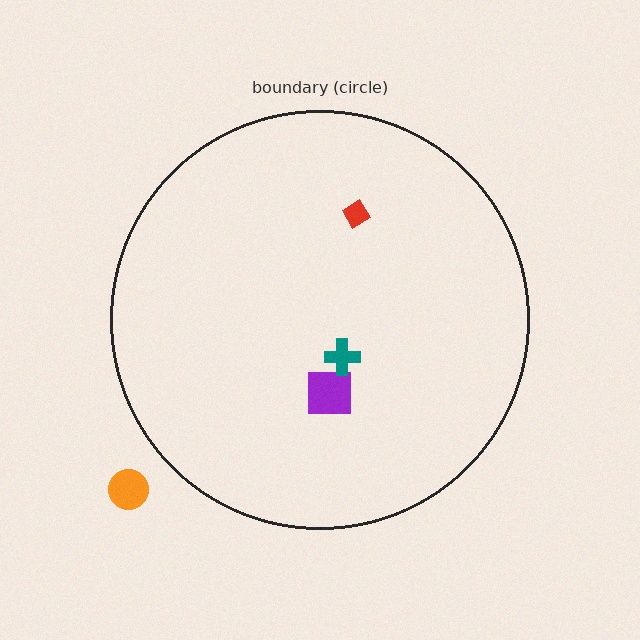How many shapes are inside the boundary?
3 inside, 1 outside.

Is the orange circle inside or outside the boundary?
Outside.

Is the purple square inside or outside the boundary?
Inside.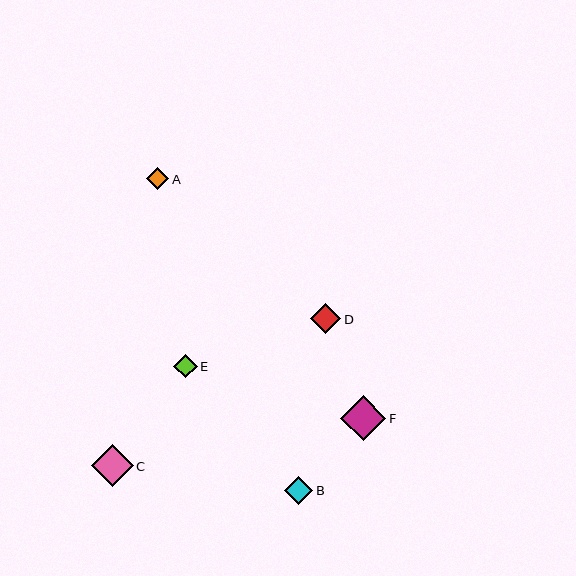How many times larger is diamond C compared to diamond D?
Diamond C is approximately 1.4 times the size of diamond D.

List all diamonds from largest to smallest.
From largest to smallest: F, C, D, B, E, A.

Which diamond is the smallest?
Diamond A is the smallest with a size of approximately 22 pixels.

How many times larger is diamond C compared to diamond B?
Diamond C is approximately 1.5 times the size of diamond B.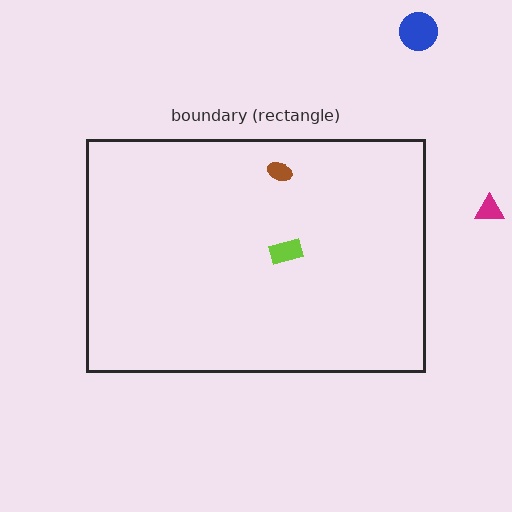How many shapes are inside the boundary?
2 inside, 2 outside.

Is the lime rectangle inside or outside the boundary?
Inside.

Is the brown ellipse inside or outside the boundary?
Inside.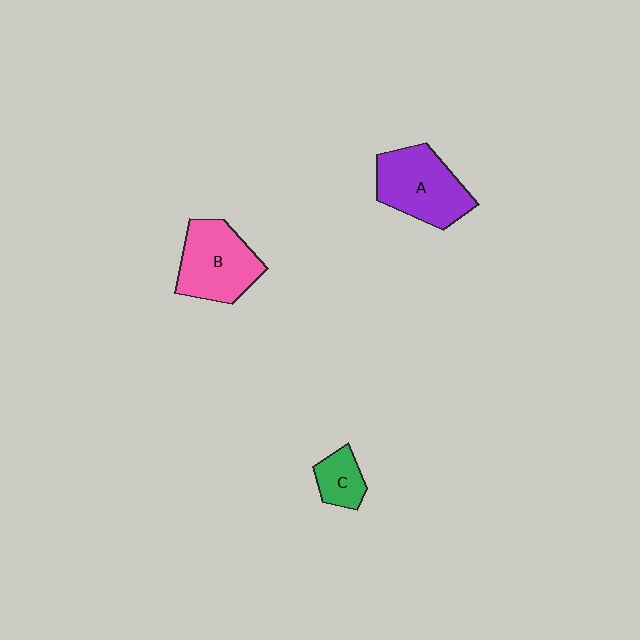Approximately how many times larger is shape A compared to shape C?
Approximately 2.4 times.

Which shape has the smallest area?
Shape C (green).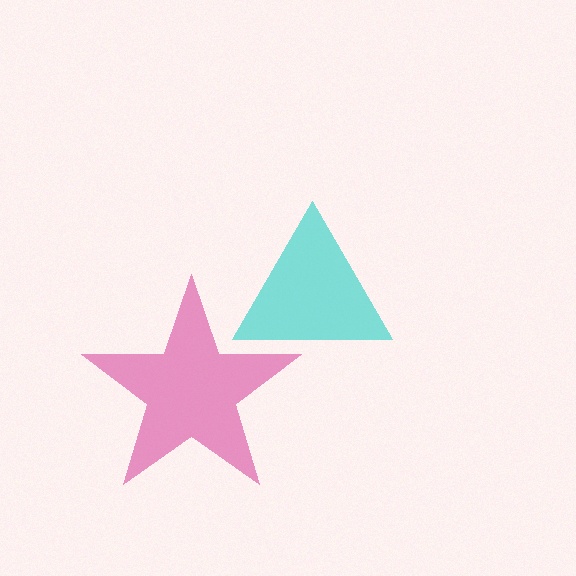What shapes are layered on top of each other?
The layered shapes are: a magenta star, a cyan triangle.